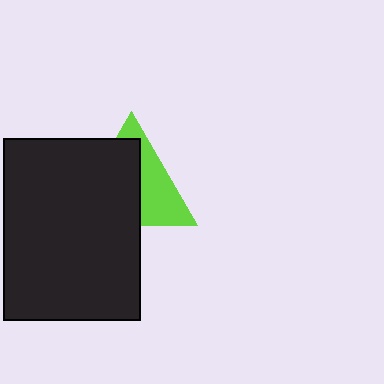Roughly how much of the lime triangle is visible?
A small part of it is visible (roughly 41%).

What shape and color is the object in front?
The object in front is a black rectangle.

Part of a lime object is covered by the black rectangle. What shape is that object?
It is a triangle.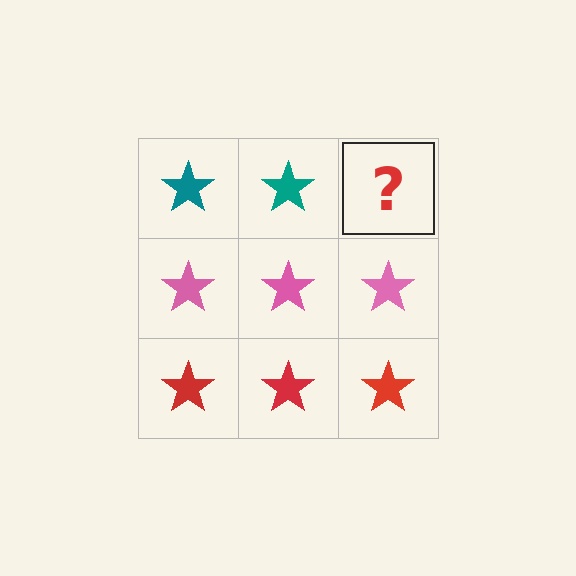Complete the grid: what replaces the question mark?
The question mark should be replaced with a teal star.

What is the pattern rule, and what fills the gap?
The rule is that each row has a consistent color. The gap should be filled with a teal star.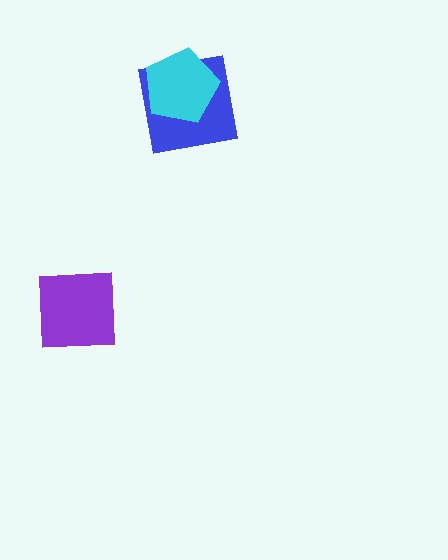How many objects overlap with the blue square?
1 object overlaps with the blue square.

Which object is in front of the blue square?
The cyan pentagon is in front of the blue square.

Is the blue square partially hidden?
Yes, it is partially covered by another shape.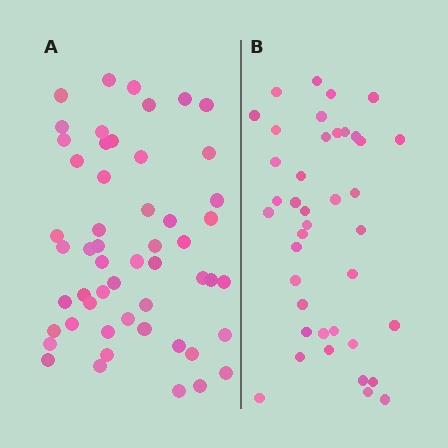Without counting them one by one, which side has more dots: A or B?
Region A (the left region) has more dots.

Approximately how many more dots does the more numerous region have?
Region A has approximately 15 more dots than region B.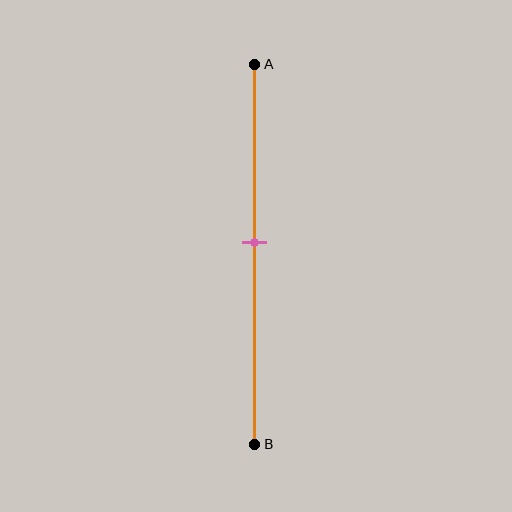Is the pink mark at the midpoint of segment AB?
No, the mark is at about 45% from A, not at the 50% midpoint.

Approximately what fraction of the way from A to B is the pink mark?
The pink mark is approximately 45% of the way from A to B.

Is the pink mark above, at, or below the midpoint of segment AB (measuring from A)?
The pink mark is above the midpoint of segment AB.